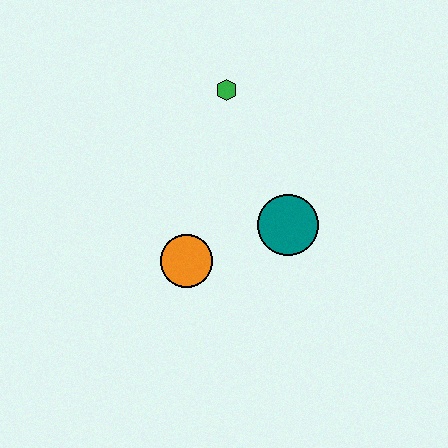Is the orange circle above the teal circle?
No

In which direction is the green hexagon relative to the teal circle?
The green hexagon is above the teal circle.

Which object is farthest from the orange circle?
The green hexagon is farthest from the orange circle.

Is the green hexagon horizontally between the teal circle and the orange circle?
Yes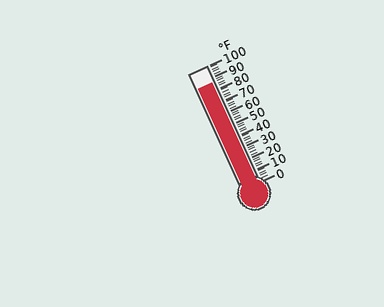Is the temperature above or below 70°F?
The temperature is above 70°F.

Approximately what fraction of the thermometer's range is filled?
The thermometer is filled to approximately 85% of its range.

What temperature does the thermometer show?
The thermometer shows approximately 86°F.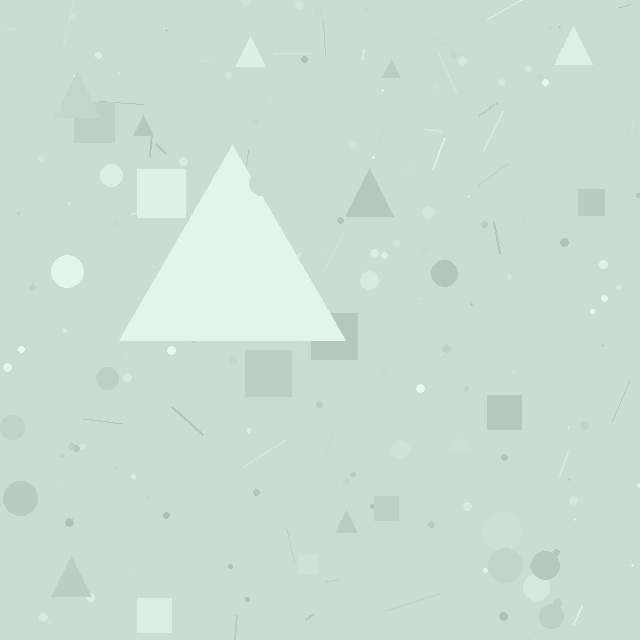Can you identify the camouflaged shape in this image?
The camouflaged shape is a triangle.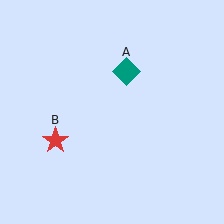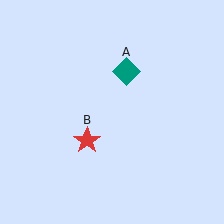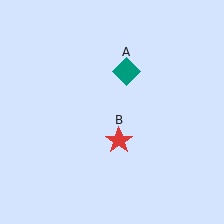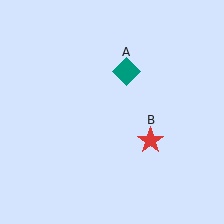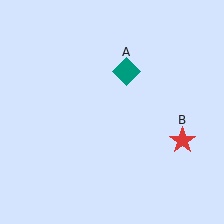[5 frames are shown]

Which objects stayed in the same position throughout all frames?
Teal diamond (object A) remained stationary.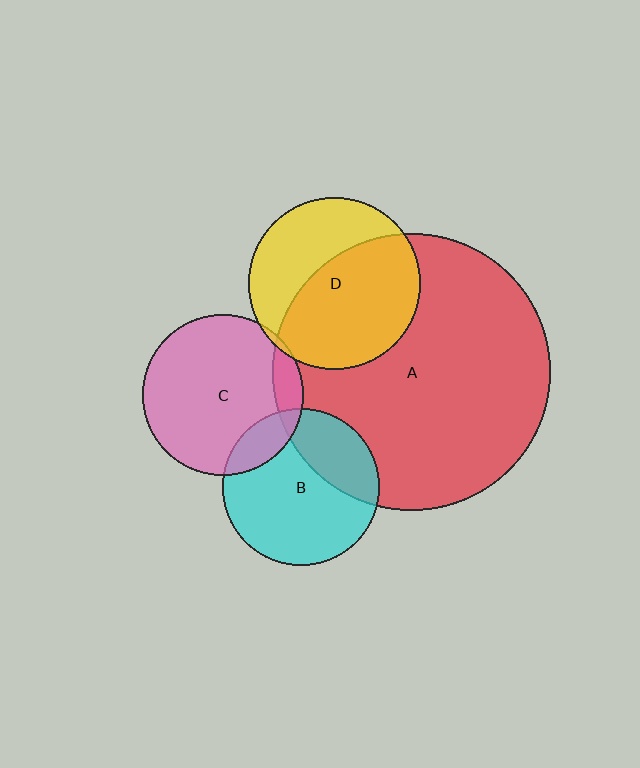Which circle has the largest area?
Circle A (red).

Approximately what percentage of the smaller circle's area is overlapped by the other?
Approximately 30%.